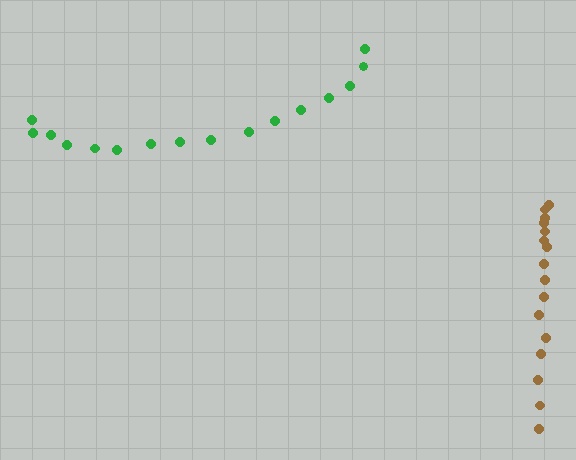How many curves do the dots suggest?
There are 2 distinct paths.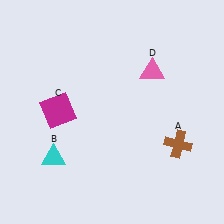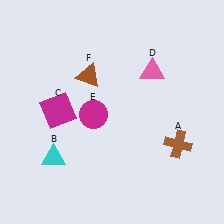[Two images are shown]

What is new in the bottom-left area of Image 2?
A magenta circle (E) was added in the bottom-left area of Image 2.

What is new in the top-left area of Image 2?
A brown triangle (F) was added in the top-left area of Image 2.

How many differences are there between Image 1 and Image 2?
There are 2 differences between the two images.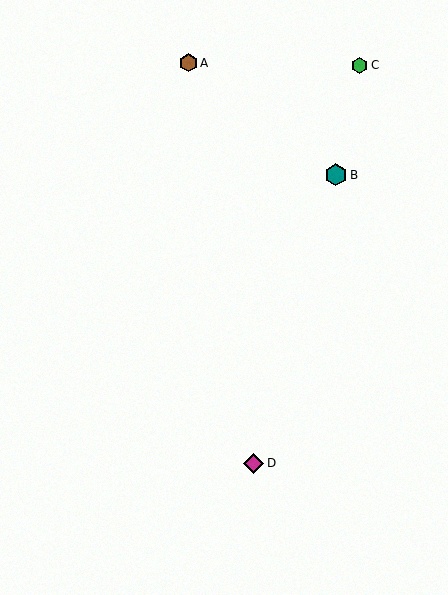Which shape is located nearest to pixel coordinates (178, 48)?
The brown hexagon (labeled A) at (188, 63) is nearest to that location.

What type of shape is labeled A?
Shape A is a brown hexagon.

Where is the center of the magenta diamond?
The center of the magenta diamond is at (253, 463).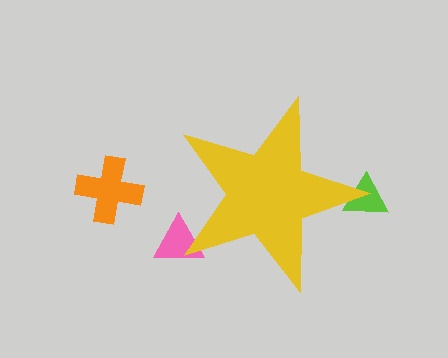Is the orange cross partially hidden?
No, the orange cross is fully visible.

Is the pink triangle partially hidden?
Yes, the pink triangle is partially hidden behind the yellow star.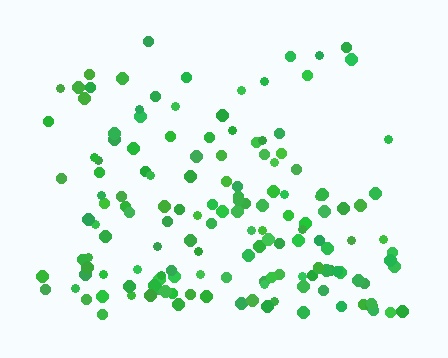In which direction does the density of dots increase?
From top to bottom, with the bottom side densest.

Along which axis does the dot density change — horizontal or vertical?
Vertical.